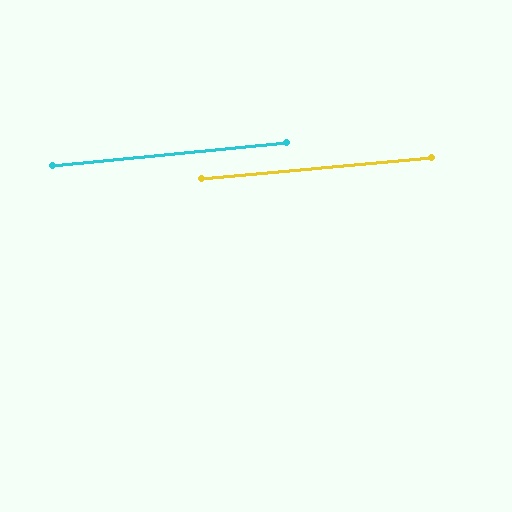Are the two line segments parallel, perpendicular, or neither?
Parallel — their directions differ by only 0.4°.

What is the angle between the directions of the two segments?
Approximately 0 degrees.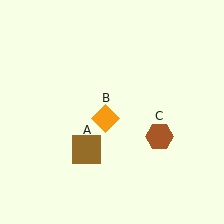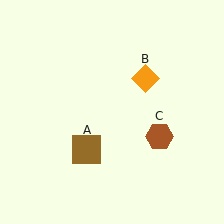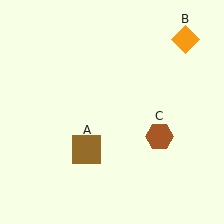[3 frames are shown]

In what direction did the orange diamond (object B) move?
The orange diamond (object B) moved up and to the right.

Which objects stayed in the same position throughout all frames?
Brown square (object A) and brown hexagon (object C) remained stationary.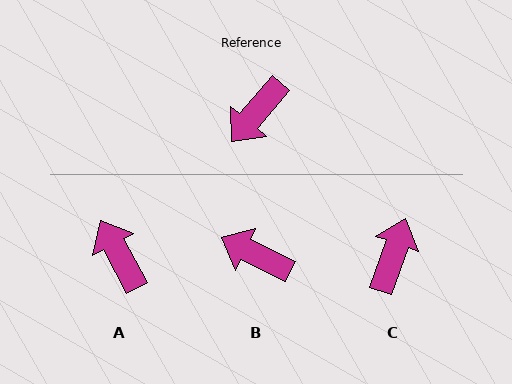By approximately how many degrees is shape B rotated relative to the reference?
Approximately 76 degrees clockwise.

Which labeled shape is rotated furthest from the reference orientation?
C, about 159 degrees away.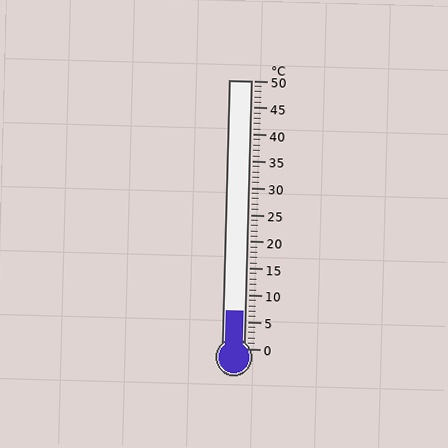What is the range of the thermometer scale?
The thermometer scale ranges from 0°C to 50°C.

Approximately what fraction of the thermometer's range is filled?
The thermometer is filled to approximately 15% of its range.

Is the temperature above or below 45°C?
The temperature is below 45°C.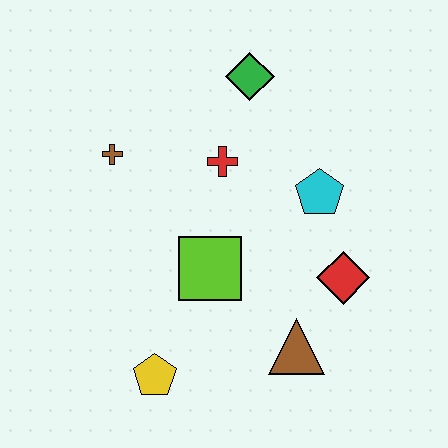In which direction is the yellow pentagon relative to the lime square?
The yellow pentagon is below the lime square.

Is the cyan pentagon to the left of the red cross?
No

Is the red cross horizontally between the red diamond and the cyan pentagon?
No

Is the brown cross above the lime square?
Yes